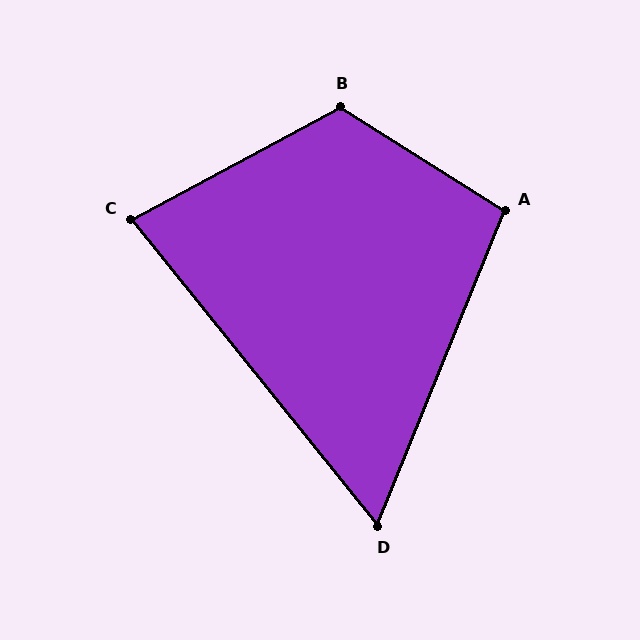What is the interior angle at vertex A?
Approximately 100 degrees (obtuse).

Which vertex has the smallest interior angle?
D, at approximately 61 degrees.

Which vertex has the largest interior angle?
B, at approximately 119 degrees.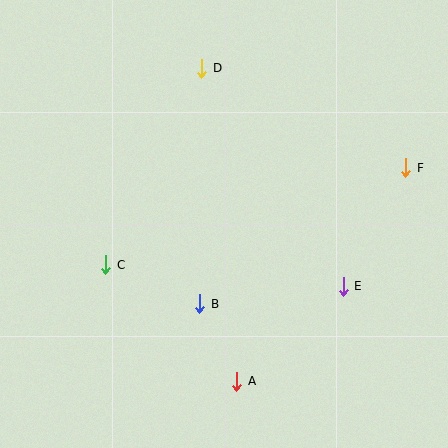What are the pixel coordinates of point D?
Point D is at (202, 68).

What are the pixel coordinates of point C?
Point C is at (106, 265).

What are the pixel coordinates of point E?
Point E is at (343, 286).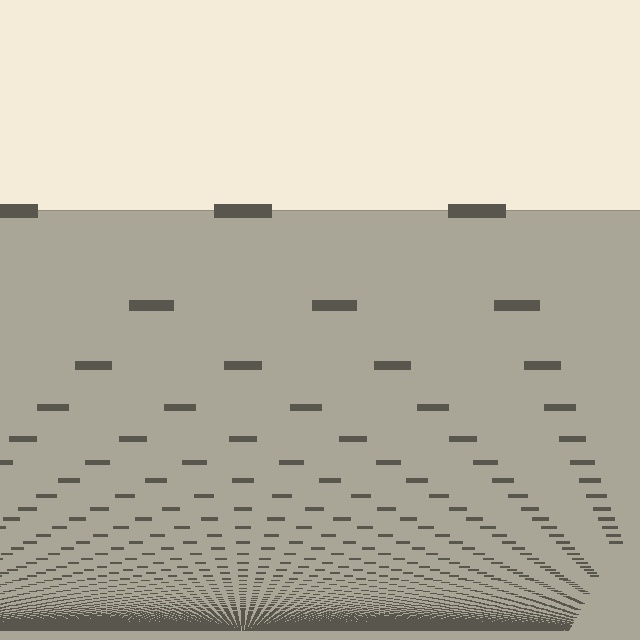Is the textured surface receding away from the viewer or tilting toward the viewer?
The surface appears to tilt toward the viewer. Texture elements get larger and sparser toward the top.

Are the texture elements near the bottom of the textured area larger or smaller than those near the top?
Smaller. The gradient is inverted — elements near the bottom are smaller and denser.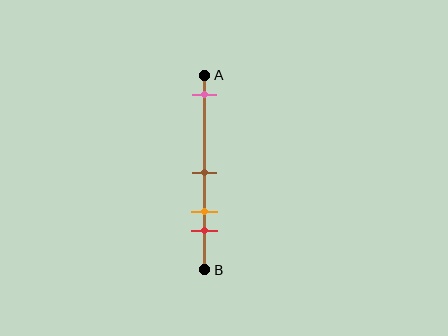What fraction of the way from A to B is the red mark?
The red mark is approximately 80% (0.8) of the way from A to B.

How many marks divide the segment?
There are 4 marks dividing the segment.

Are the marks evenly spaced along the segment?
No, the marks are not evenly spaced.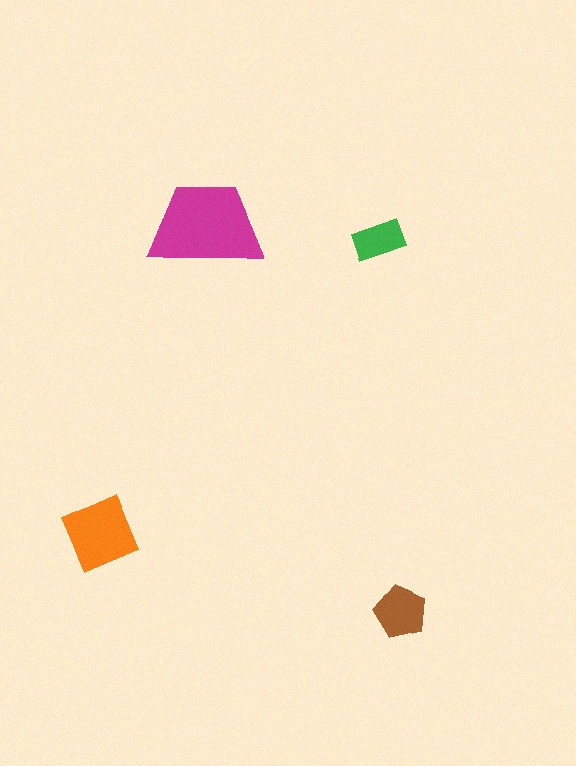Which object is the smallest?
The green rectangle.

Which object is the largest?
The magenta trapezoid.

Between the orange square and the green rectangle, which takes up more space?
The orange square.